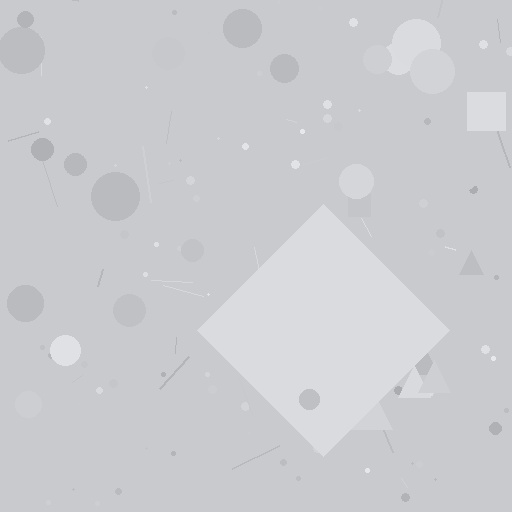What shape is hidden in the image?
A diamond is hidden in the image.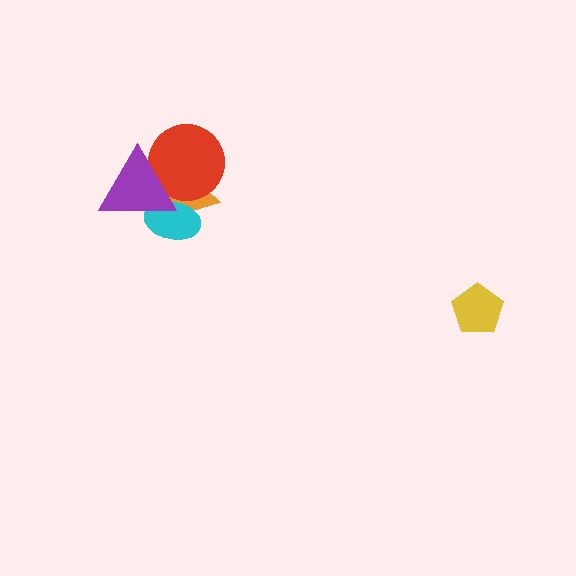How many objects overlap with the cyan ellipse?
3 objects overlap with the cyan ellipse.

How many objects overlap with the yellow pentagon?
0 objects overlap with the yellow pentagon.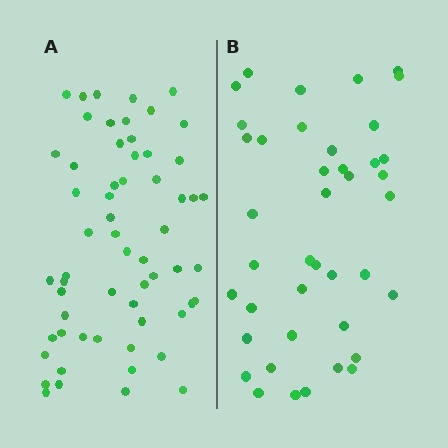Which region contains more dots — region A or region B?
Region A (the left region) has more dots.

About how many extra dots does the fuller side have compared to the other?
Region A has approximately 20 more dots than region B.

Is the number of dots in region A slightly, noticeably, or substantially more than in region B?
Region A has substantially more. The ratio is roughly 1.5 to 1.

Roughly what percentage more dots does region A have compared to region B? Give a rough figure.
About 45% more.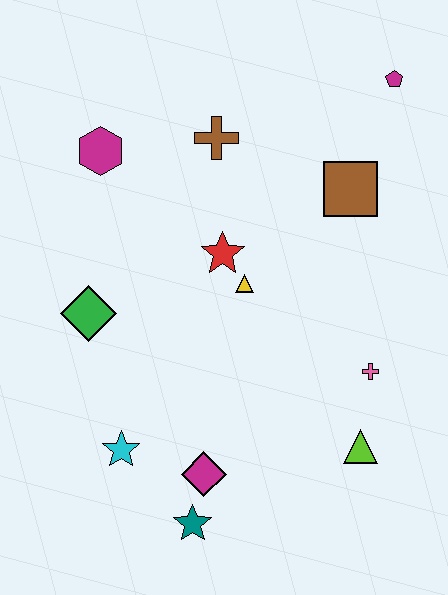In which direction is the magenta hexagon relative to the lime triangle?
The magenta hexagon is above the lime triangle.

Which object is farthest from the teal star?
The magenta pentagon is farthest from the teal star.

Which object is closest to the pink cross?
The lime triangle is closest to the pink cross.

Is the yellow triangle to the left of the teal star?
No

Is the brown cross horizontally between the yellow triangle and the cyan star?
Yes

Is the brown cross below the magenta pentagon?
Yes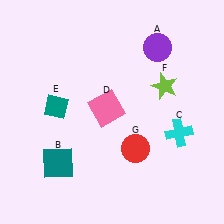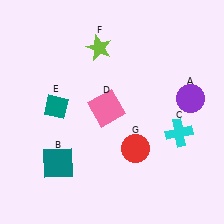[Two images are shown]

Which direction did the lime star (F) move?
The lime star (F) moved left.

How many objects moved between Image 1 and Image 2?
2 objects moved between the two images.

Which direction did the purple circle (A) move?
The purple circle (A) moved down.